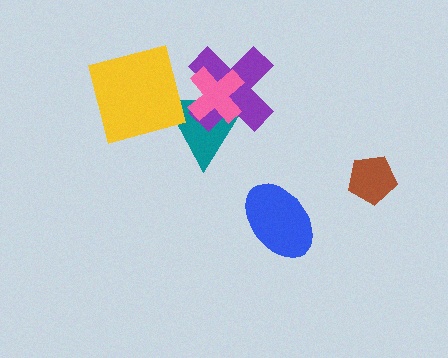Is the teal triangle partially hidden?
Yes, it is partially covered by another shape.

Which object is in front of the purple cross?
The pink cross is in front of the purple cross.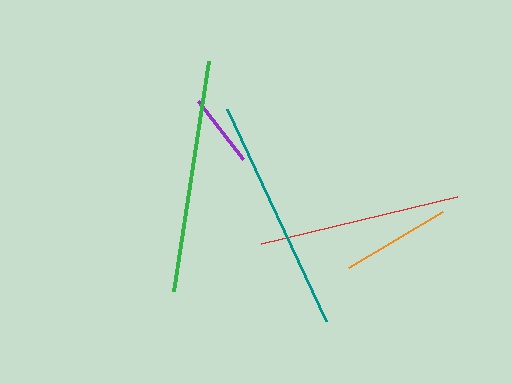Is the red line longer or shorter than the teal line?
The teal line is longer than the red line.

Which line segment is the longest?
The teal line is the longest at approximately 233 pixels.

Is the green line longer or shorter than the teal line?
The teal line is longer than the green line.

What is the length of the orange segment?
The orange segment is approximately 109 pixels long.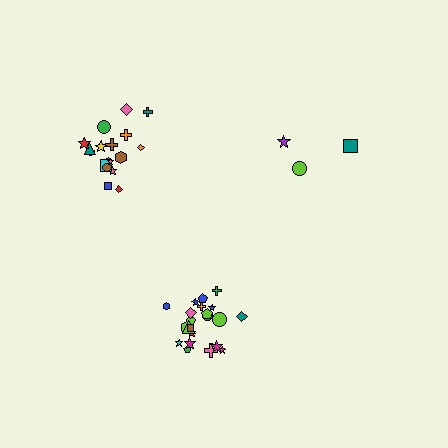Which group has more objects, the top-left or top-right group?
The top-left group.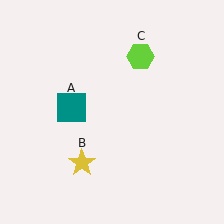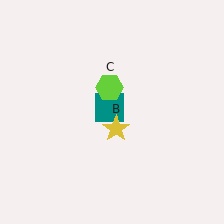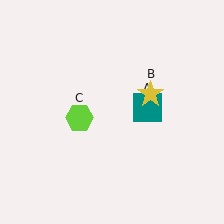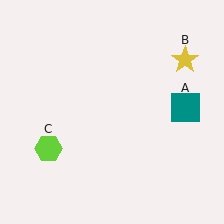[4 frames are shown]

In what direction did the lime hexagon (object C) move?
The lime hexagon (object C) moved down and to the left.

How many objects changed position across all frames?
3 objects changed position: teal square (object A), yellow star (object B), lime hexagon (object C).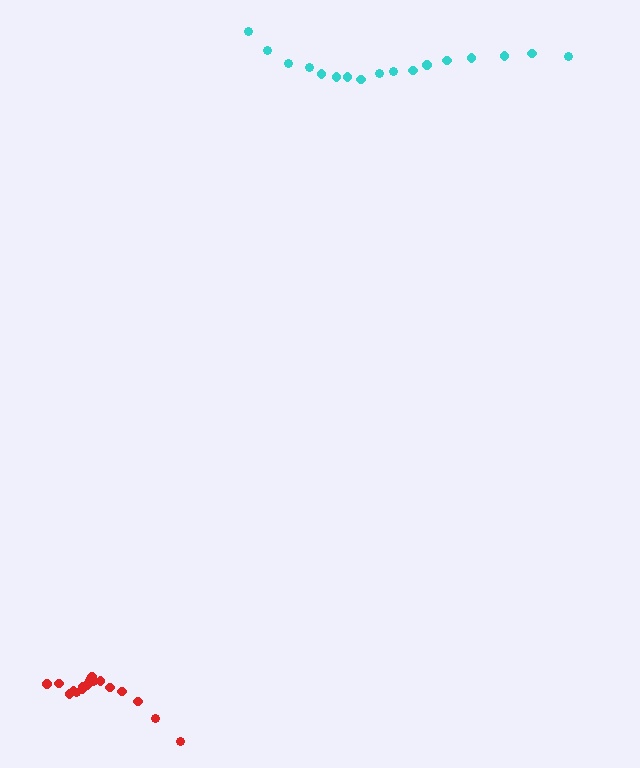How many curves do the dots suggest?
There are 2 distinct paths.